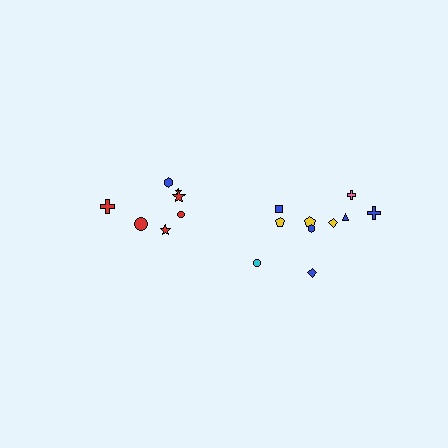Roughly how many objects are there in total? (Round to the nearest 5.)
Roughly 15 objects in total.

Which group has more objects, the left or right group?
The right group.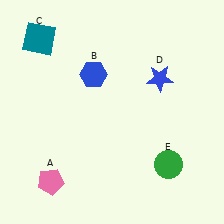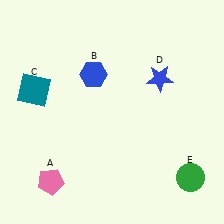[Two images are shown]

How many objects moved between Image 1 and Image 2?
2 objects moved between the two images.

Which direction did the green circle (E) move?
The green circle (E) moved right.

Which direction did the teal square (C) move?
The teal square (C) moved down.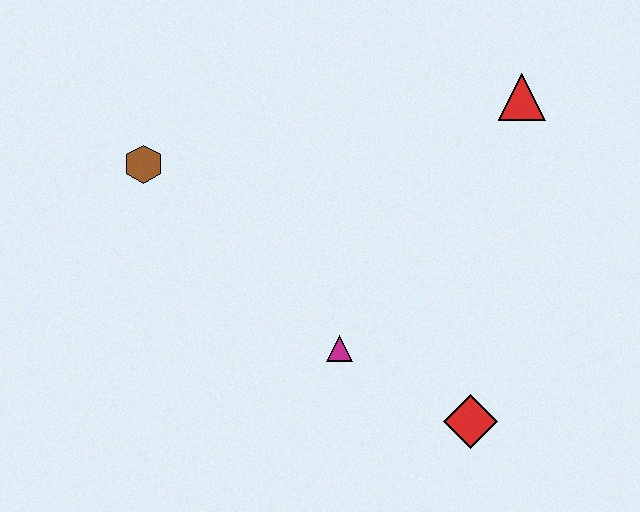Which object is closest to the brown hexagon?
The magenta triangle is closest to the brown hexagon.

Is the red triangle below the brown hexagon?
No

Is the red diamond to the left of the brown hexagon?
No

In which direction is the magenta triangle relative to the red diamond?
The magenta triangle is to the left of the red diamond.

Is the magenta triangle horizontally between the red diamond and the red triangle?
No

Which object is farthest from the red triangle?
The brown hexagon is farthest from the red triangle.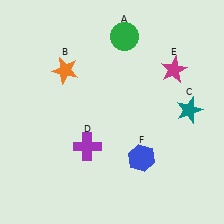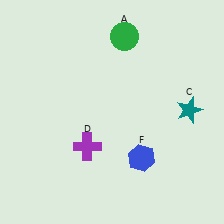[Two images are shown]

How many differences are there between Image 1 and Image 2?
There are 2 differences between the two images.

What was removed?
The orange star (B), the magenta star (E) were removed in Image 2.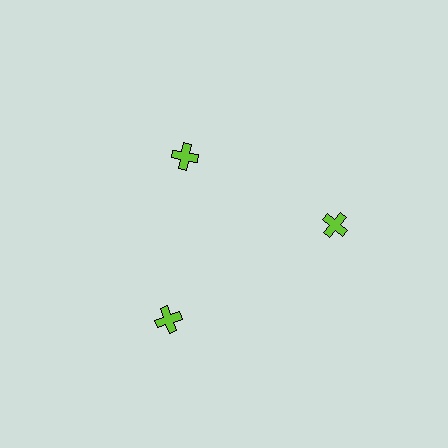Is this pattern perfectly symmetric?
No. The 3 lime crosses are arranged in a ring, but one element near the 11 o'clock position is pulled inward toward the center, breaking the 3-fold rotational symmetry.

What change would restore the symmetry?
The symmetry would be restored by moving it outward, back onto the ring so that all 3 crosses sit at equal angles and equal distance from the center.